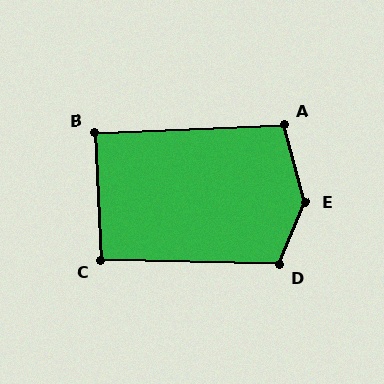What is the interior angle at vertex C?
Approximately 94 degrees (approximately right).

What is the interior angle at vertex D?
Approximately 111 degrees (obtuse).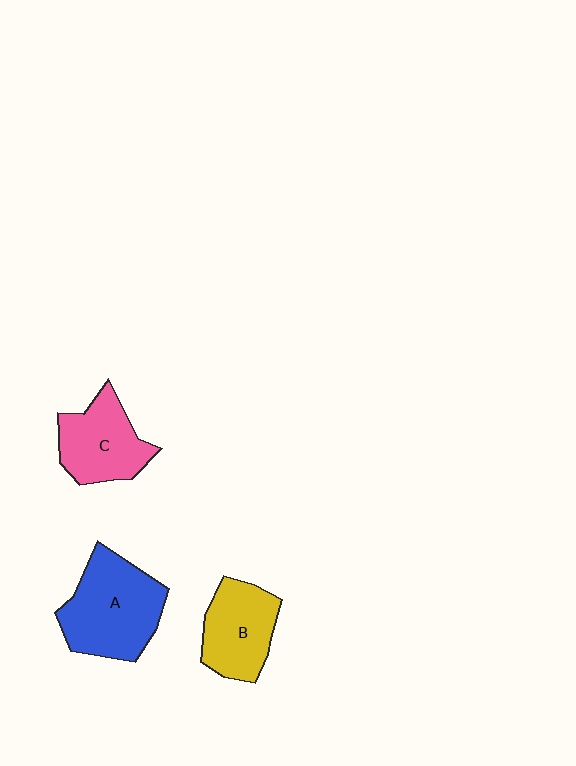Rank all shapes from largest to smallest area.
From largest to smallest: A (blue), C (pink), B (yellow).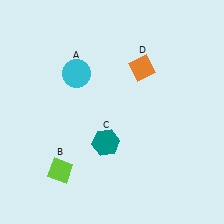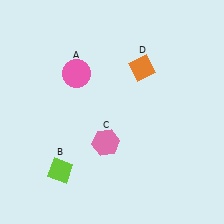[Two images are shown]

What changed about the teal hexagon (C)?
In Image 1, C is teal. In Image 2, it changed to pink.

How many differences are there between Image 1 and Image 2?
There are 2 differences between the two images.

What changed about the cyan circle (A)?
In Image 1, A is cyan. In Image 2, it changed to pink.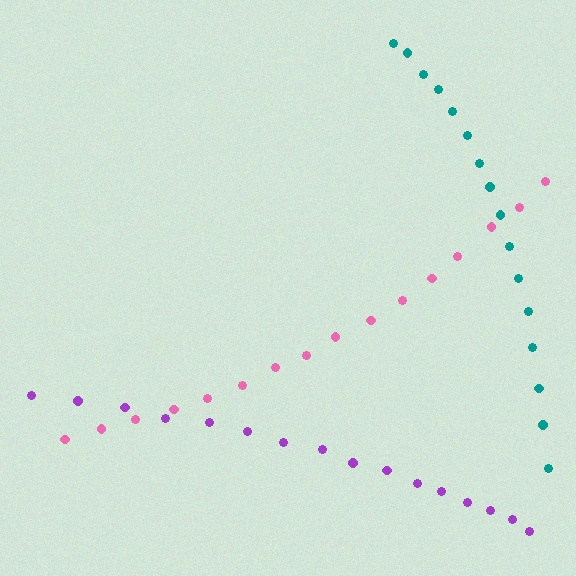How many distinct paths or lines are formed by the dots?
There are 3 distinct paths.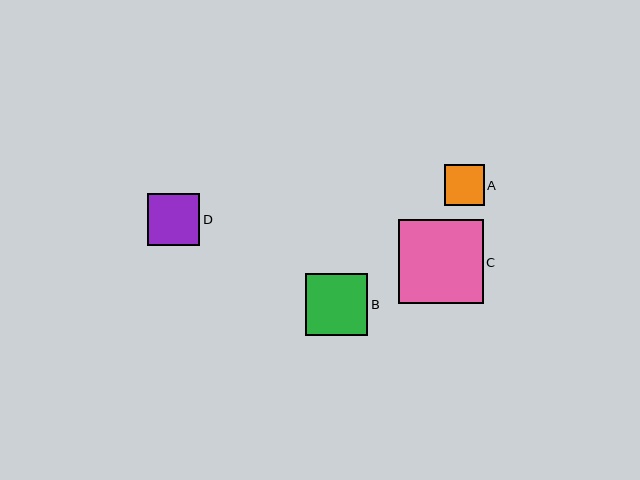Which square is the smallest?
Square A is the smallest with a size of approximately 40 pixels.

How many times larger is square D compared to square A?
Square D is approximately 1.3 times the size of square A.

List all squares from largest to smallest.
From largest to smallest: C, B, D, A.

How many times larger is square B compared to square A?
Square B is approximately 1.5 times the size of square A.